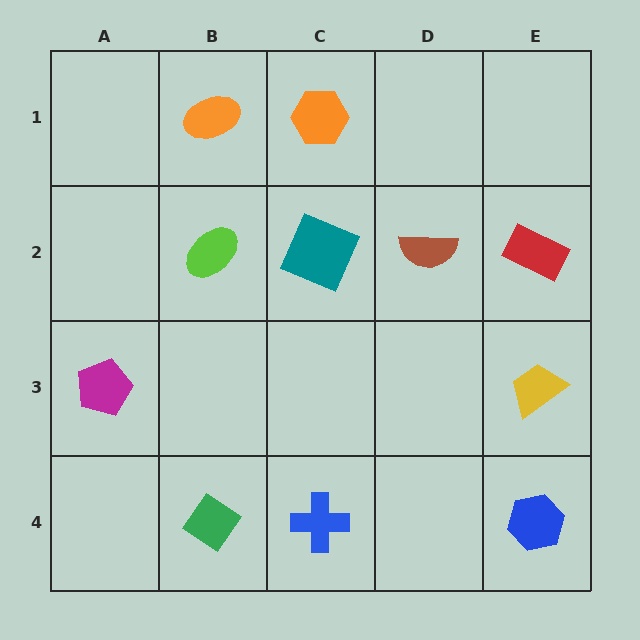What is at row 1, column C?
An orange hexagon.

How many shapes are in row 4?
3 shapes.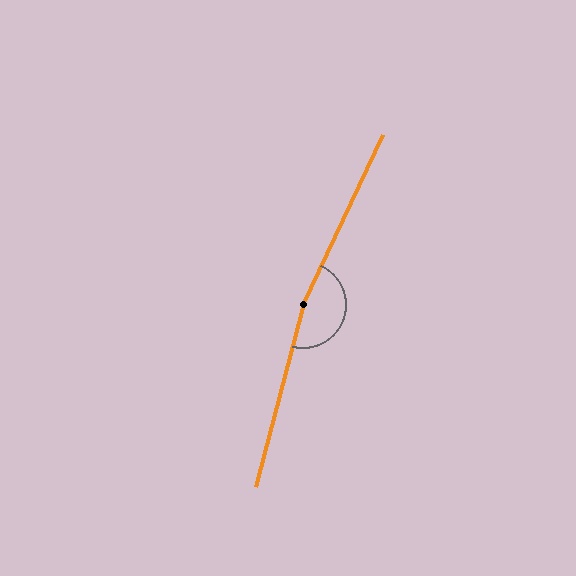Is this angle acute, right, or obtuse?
It is obtuse.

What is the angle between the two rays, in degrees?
Approximately 169 degrees.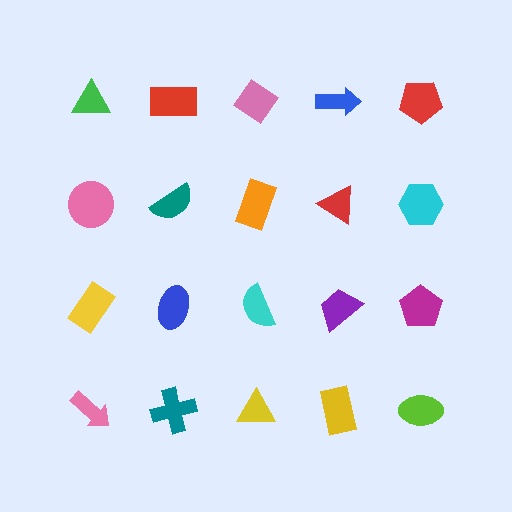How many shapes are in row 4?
5 shapes.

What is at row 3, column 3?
A cyan semicircle.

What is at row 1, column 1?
A green triangle.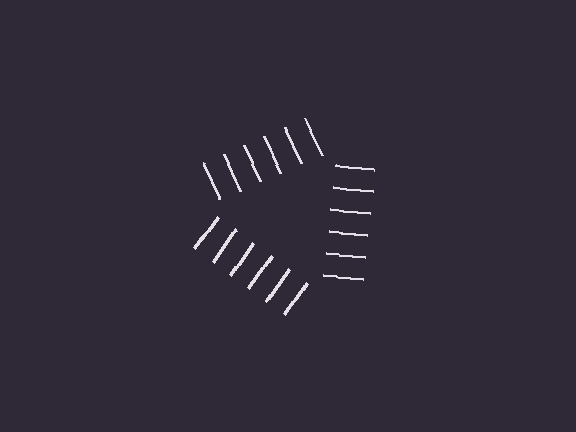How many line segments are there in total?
18 — 6 along each of the 3 edges.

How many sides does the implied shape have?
3 sides — the line-ends trace a triangle.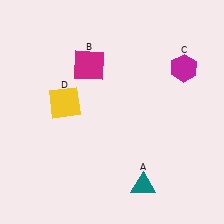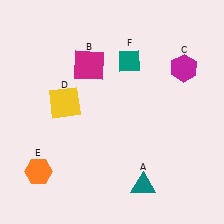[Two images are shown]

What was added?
An orange hexagon (E), a teal diamond (F) were added in Image 2.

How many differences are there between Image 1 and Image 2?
There are 2 differences between the two images.